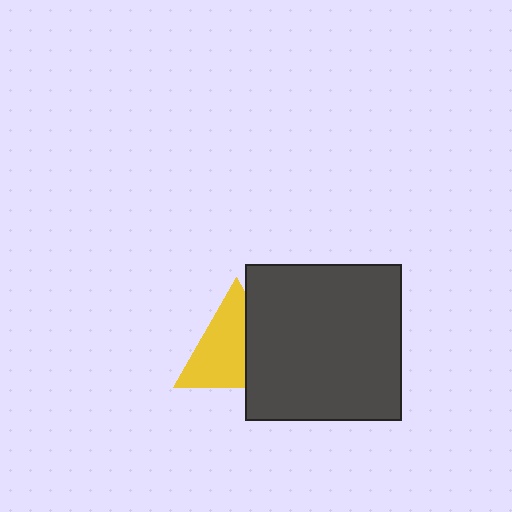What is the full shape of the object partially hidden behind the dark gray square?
The partially hidden object is a yellow triangle.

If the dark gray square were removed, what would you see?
You would see the complete yellow triangle.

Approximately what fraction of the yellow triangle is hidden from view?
Roughly 37% of the yellow triangle is hidden behind the dark gray square.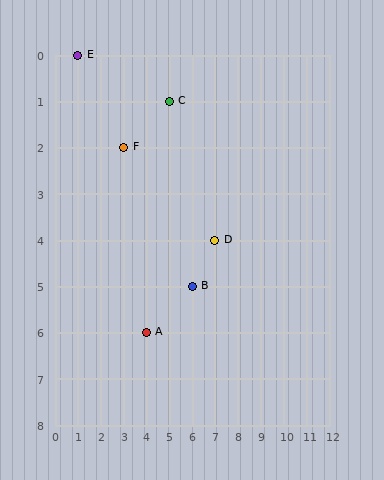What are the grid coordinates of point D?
Point D is at grid coordinates (7, 4).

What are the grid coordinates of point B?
Point B is at grid coordinates (6, 5).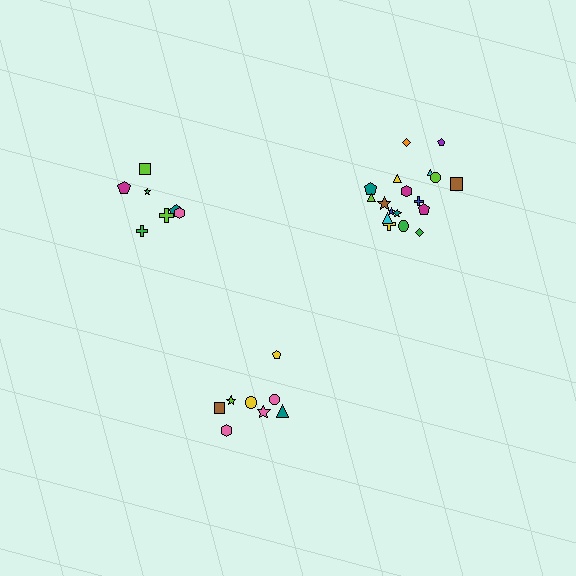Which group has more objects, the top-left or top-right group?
The top-right group.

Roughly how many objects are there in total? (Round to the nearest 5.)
Roughly 35 objects in total.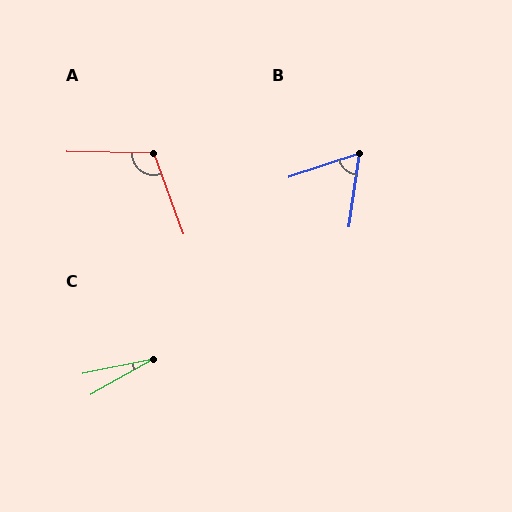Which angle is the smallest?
C, at approximately 18 degrees.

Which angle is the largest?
A, at approximately 111 degrees.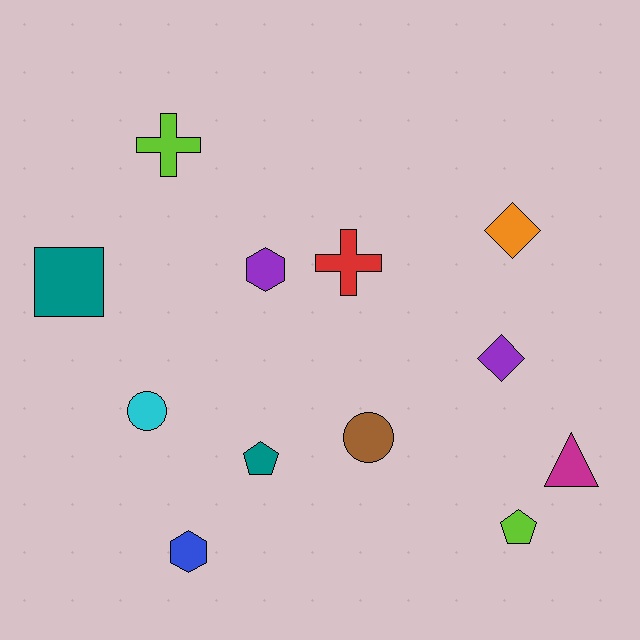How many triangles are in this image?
There is 1 triangle.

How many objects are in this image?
There are 12 objects.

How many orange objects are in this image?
There is 1 orange object.